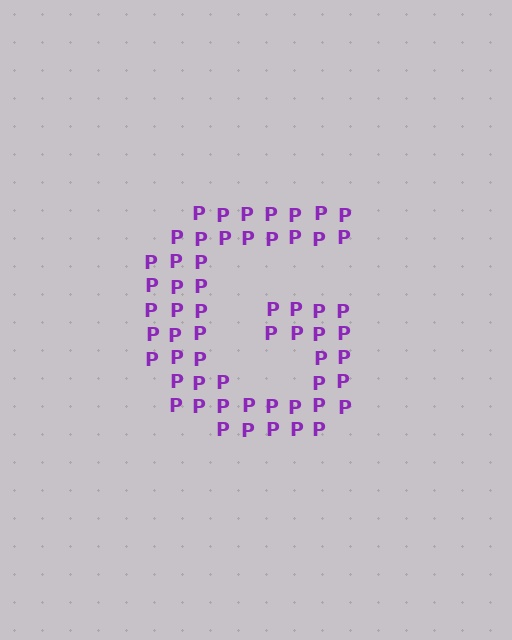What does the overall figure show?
The overall figure shows the letter G.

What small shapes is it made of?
It is made of small letter P's.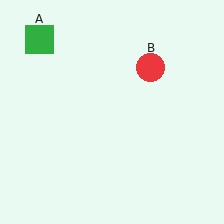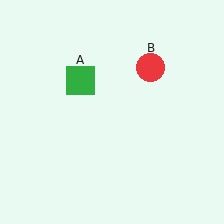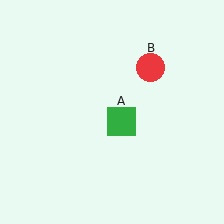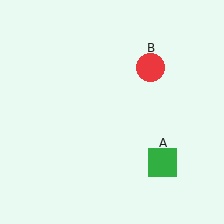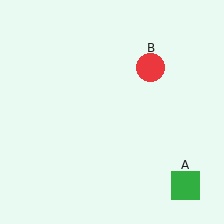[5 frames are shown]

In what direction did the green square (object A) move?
The green square (object A) moved down and to the right.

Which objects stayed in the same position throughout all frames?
Red circle (object B) remained stationary.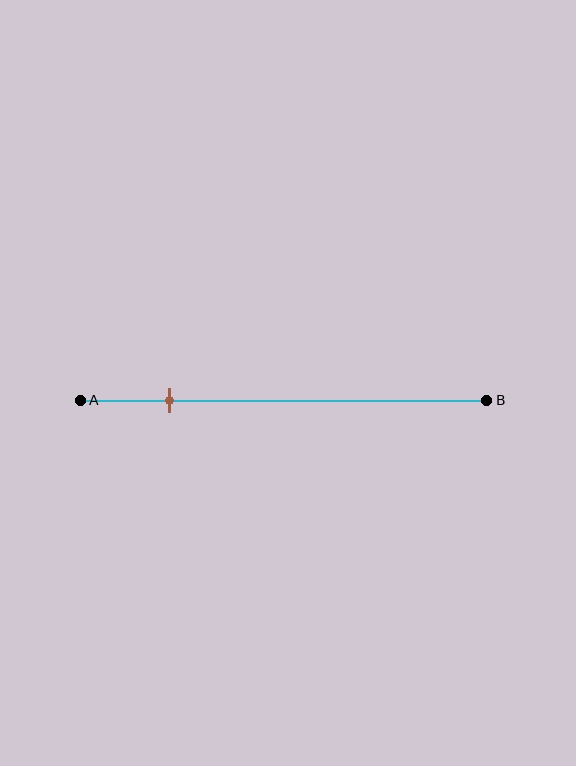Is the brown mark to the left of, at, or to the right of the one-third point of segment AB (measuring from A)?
The brown mark is to the left of the one-third point of segment AB.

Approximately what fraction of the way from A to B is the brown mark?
The brown mark is approximately 20% of the way from A to B.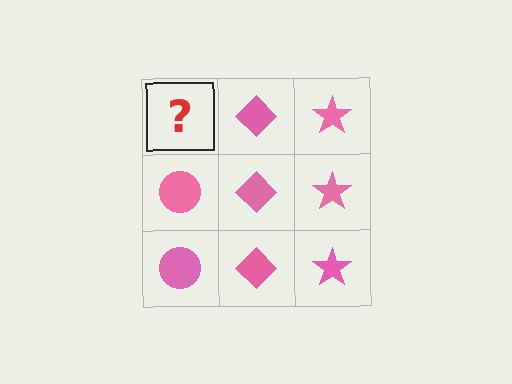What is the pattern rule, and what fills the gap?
The rule is that each column has a consistent shape. The gap should be filled with a pink circle.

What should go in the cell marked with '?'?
The missing cell should contain a pink circle.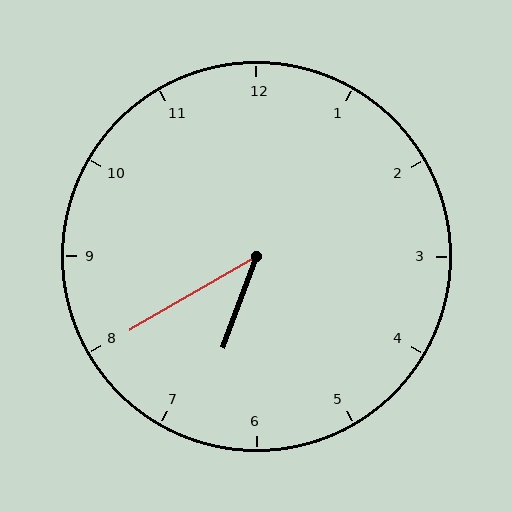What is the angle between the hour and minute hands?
Approximately 40 degrees.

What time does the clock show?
6:40.